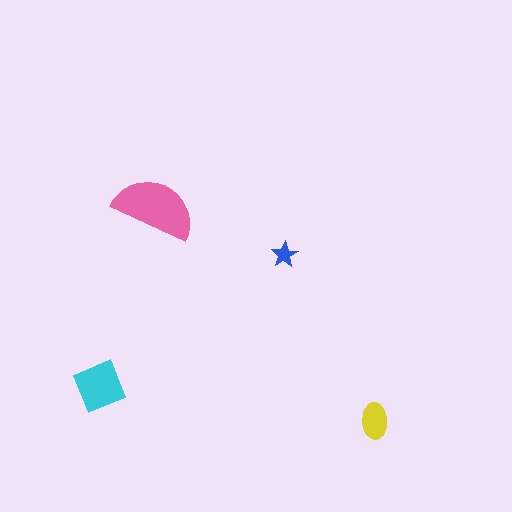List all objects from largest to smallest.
The pink semicircle, the cyan square, the yellow ellipse, the blue star.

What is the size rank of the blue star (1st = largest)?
4th.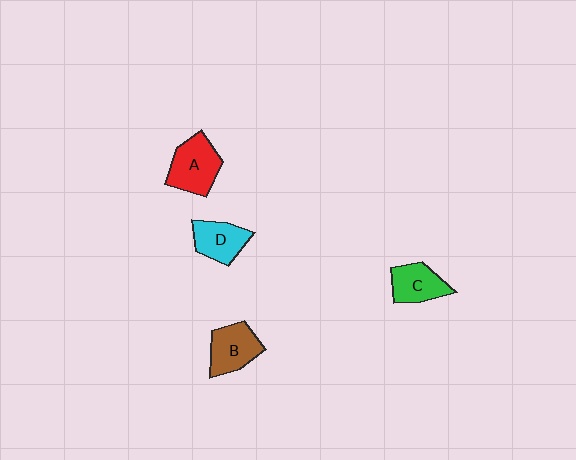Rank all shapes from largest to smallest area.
From largest to smallest: A (red), B (brown), D (cyan), C (green).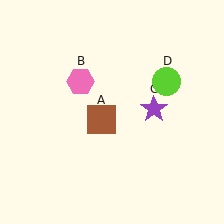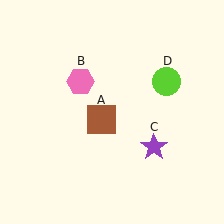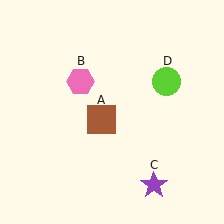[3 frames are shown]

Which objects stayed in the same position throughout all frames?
Brown square (object A) and pink hexagon (object B) and lime circle (object D) remained stationary.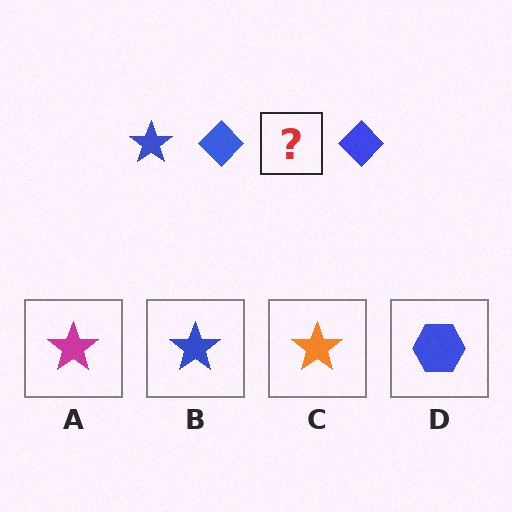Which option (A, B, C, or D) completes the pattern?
B.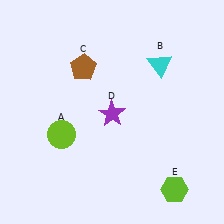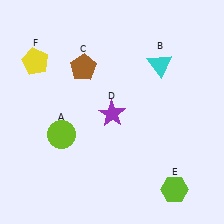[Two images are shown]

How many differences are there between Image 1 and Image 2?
There is 1 difference between the two images.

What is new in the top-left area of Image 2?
A yellow pentagon (F) was added in the top-left area of Image 2.